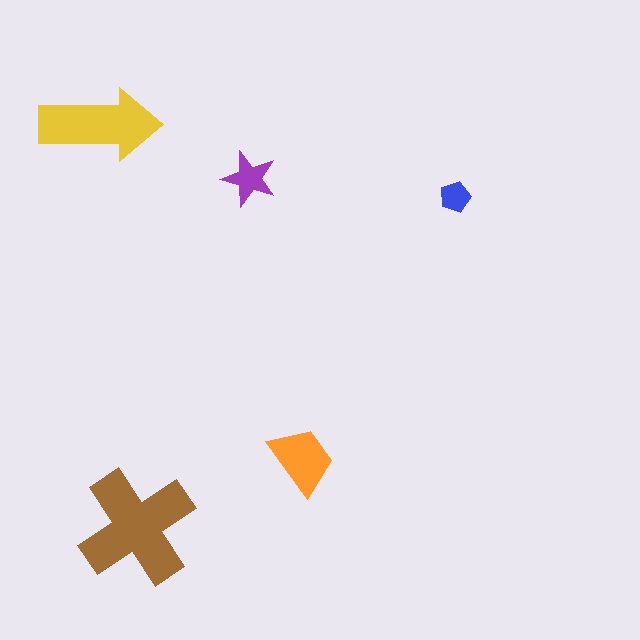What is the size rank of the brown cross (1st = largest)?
1st.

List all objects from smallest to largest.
The blue pentagon, the purple star, the orange trapezoid, the yellow arrow, the brown cross.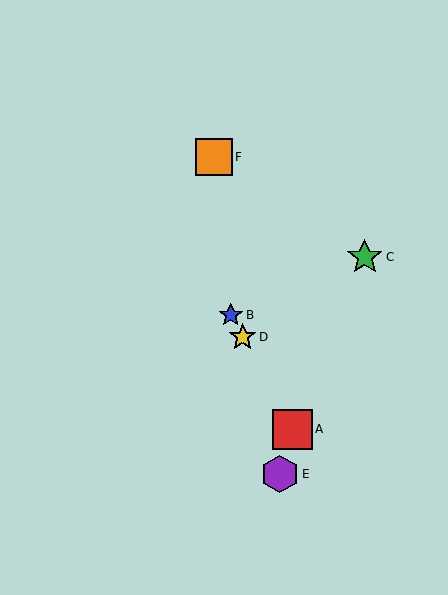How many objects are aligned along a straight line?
3 objects (A, B, D) are aligned along a straight line.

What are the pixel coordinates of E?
Object E is at (280, 474).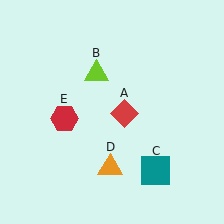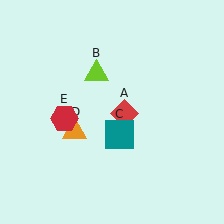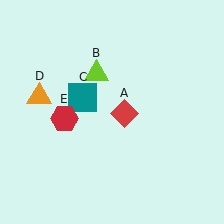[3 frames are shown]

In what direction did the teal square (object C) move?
The teal square (object C) moved up and to the left.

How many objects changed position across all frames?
2 objects changed position: teal square (object C), orange triangle (object D).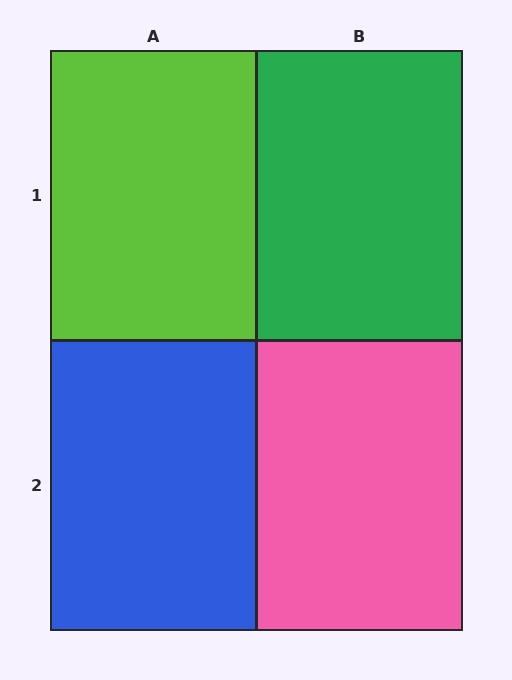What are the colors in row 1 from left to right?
Lime, green.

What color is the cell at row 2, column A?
Blue.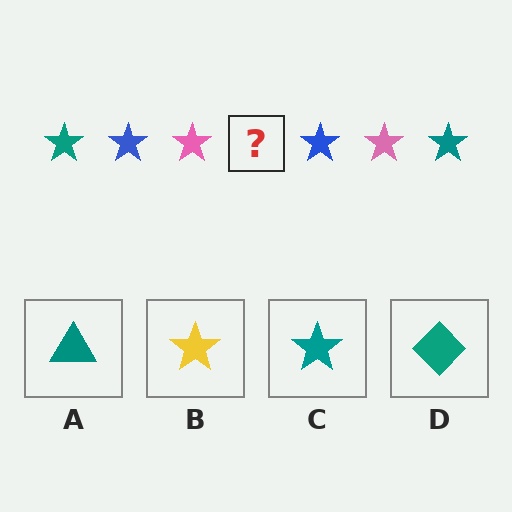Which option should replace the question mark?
Option C.